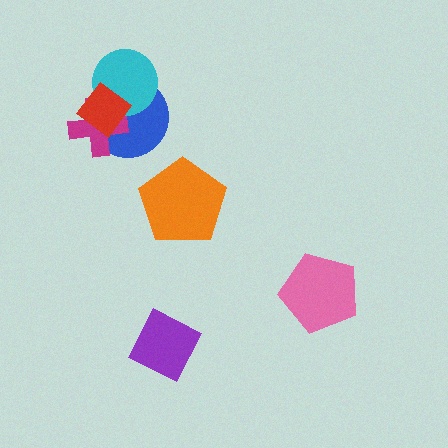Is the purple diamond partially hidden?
No, no other shape covers it.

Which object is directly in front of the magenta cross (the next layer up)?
The cyan circle is directly in front of the magenta cross.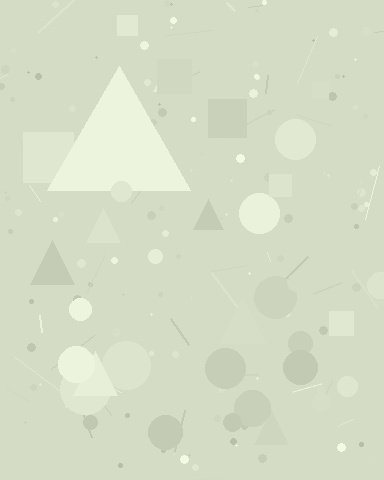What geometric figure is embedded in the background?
A triangle is embedded in the background.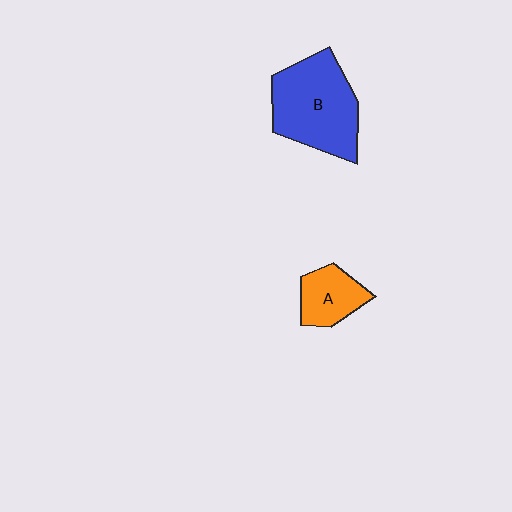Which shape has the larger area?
Shape B (blue).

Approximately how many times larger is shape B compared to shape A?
Approximately 2.2 times.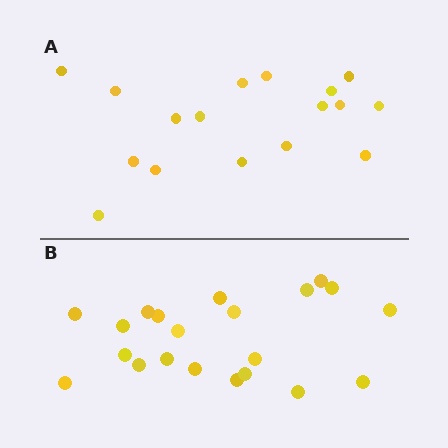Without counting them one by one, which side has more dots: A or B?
Region B (the bottom region) has more dots.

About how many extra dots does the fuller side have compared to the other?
Region B has about 4 more dots than region A.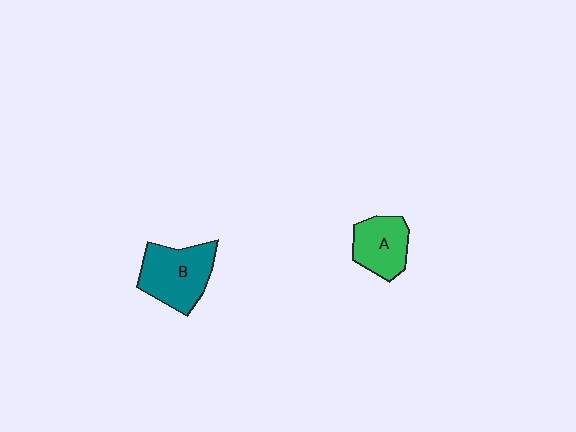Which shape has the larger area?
Shape B (teal).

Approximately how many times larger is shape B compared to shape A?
Approximately 1.4 times.